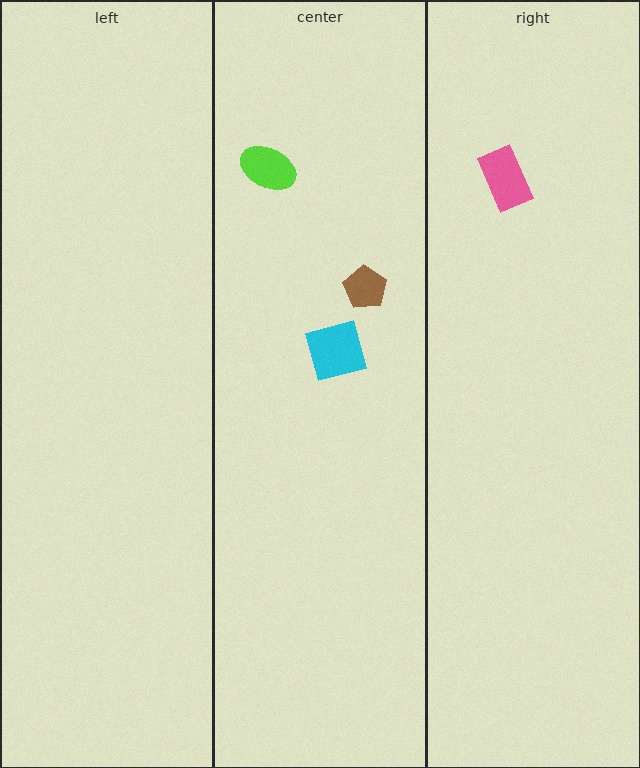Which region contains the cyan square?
The center region.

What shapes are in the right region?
The pink rectangle.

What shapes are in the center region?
The lime ellipse, the cyan square, the brown pentagon.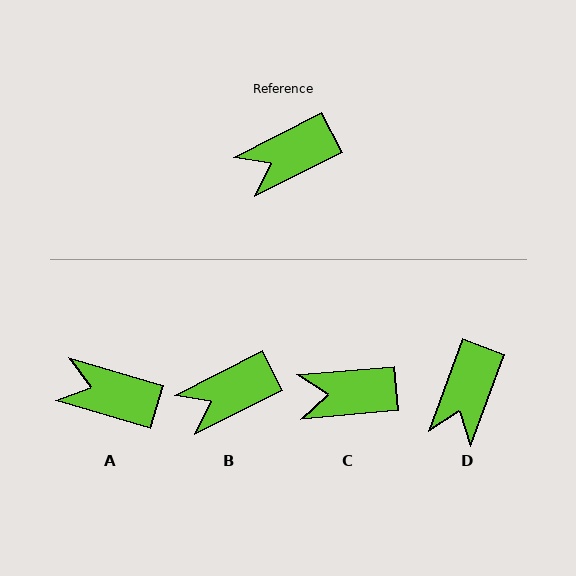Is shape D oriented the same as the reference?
No, it is off by about 43 degrees.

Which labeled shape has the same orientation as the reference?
B.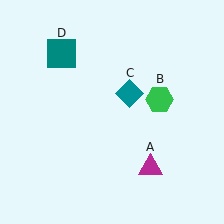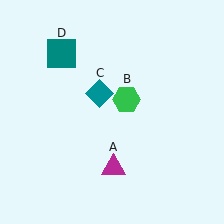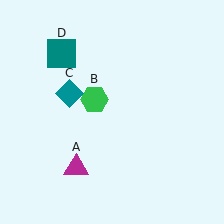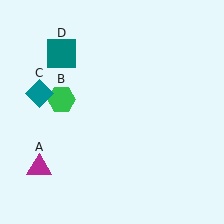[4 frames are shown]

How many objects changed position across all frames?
3 objects changed position: magenta triangle (object A), green hexagon (object B), teal diamond (object C).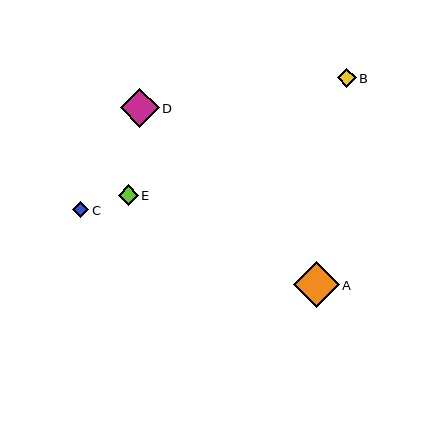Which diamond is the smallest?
Diamond C is the smallest with a size of approximately 16 pixels.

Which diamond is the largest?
Diamond A is the largest with a size of approximately 46 pixels.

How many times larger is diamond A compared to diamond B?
Diamond A is approximately 2.4 times the size of diamond B.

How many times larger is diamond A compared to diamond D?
Diamond A is approximately 1.2 times the size of diamond D.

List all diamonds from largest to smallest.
From largest to smallest: A, D, E, B, C.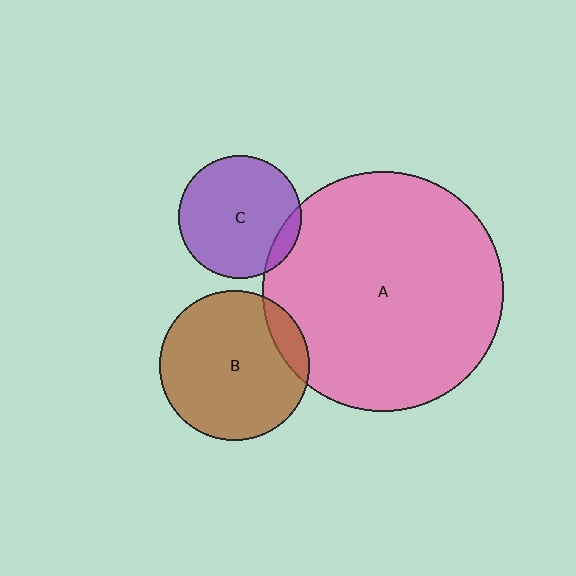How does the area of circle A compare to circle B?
Approximately 2.6 times.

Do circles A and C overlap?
Yes.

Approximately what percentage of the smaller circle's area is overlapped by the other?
Approximately 10%.